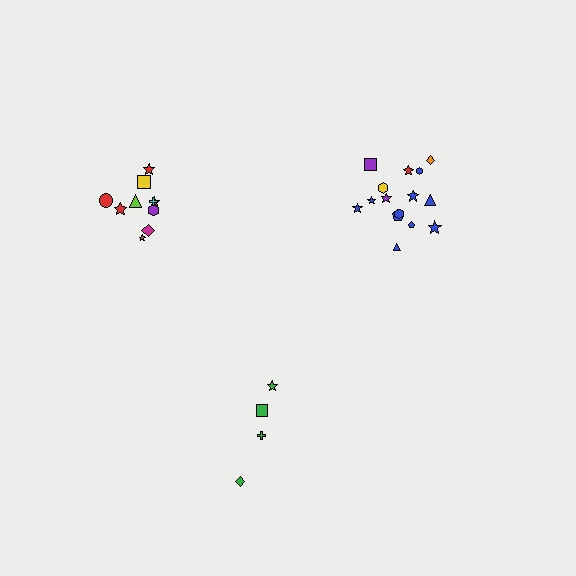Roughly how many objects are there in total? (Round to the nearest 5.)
Roughly 30 objects in total.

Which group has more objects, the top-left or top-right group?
The top-right group.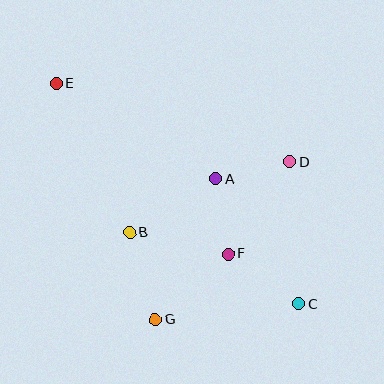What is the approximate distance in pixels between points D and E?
The distance between D and E is approximately 246 pixels.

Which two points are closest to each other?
Points A and D are closest to each other.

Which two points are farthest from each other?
Points C and E are farthest from each other.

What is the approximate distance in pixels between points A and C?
The distance between A and C is approximately 151 pixels.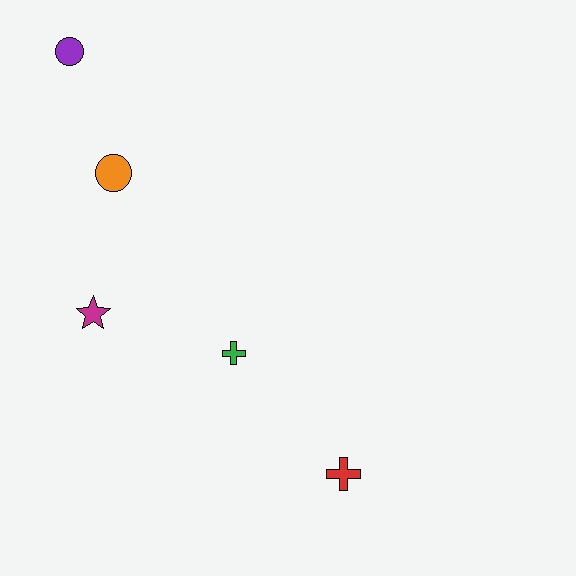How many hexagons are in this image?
There are no hexagons.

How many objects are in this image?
There are 5 objects.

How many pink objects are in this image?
There are no pink objects.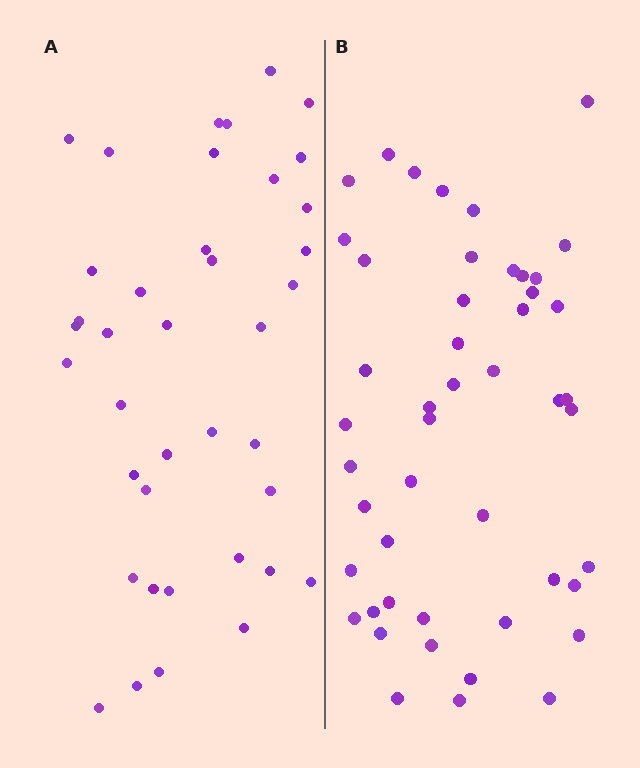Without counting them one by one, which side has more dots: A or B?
Region B (the right region) has more dots.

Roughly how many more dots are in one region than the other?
Region B has roughly 8 or so more dots than region A.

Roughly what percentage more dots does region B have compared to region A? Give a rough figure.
About 25% more.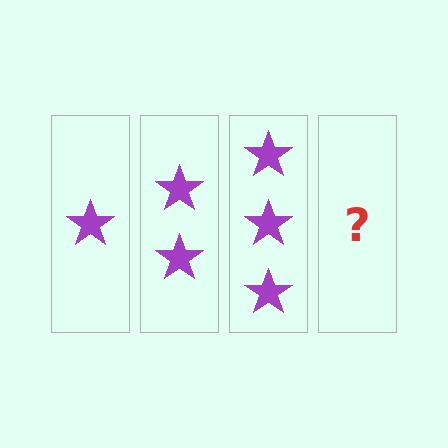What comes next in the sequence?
The next element should be 4 stars.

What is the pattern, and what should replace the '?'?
The pattern is that each step adds one more star. The '?' should be 4 stars.